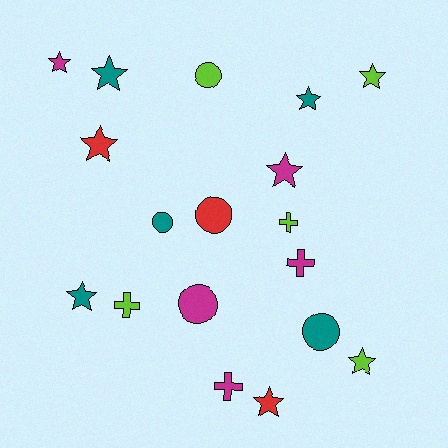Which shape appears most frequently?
Star, with 9 objects.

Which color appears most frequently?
Magenta, with 5 objects.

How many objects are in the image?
There are 18 objects.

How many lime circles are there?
There is 1 lime circle.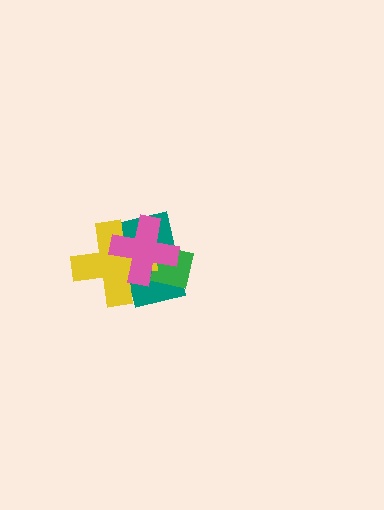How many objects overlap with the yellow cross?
3 objects overlap with the yellow cross.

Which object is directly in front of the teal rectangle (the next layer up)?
The green square is directly in front of the teal rectangle.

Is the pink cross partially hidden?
No, no other shape covers it.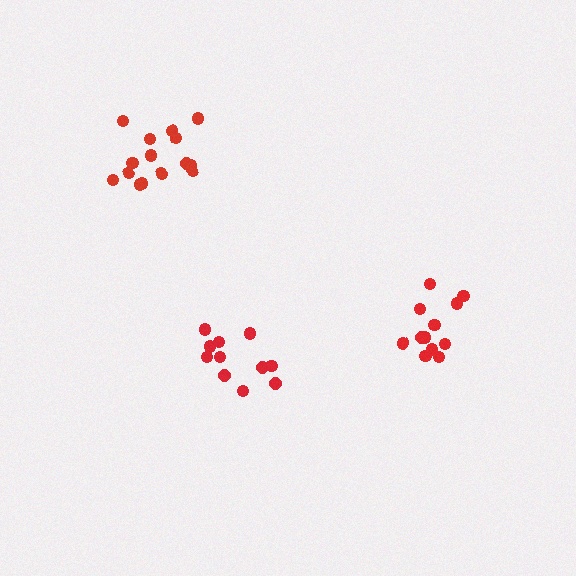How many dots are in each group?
Group 1: 11 dots, Group 2: 15 dots, Group 3: 12 dots (38 total).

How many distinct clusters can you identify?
There are 3 distinct clusters.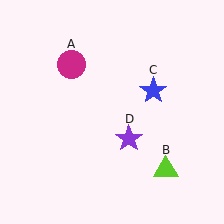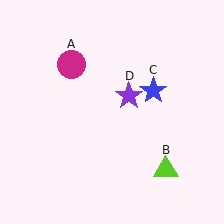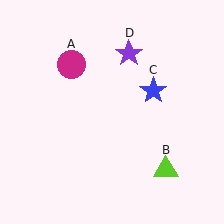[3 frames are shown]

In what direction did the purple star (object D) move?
The purple star (object D) moved up.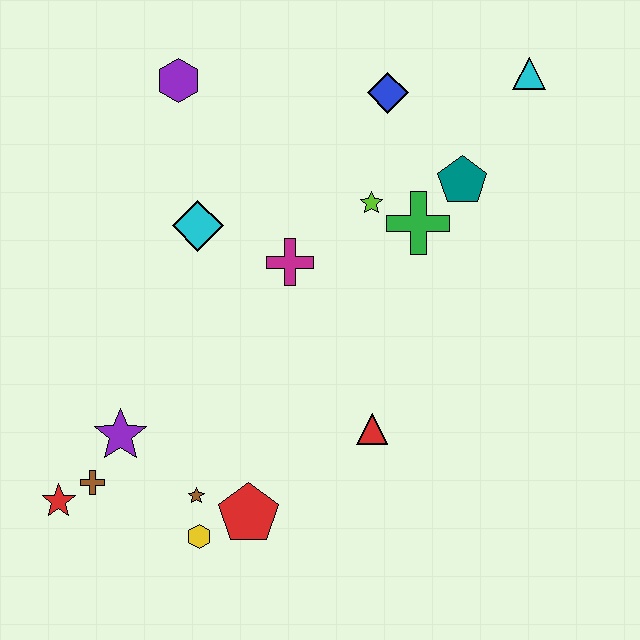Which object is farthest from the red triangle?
The purple hexagon is farthest from the red triangle.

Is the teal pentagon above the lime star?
Yes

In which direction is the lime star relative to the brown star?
The lime star is above the brown star.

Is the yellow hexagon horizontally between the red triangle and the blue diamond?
No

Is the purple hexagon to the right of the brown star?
No